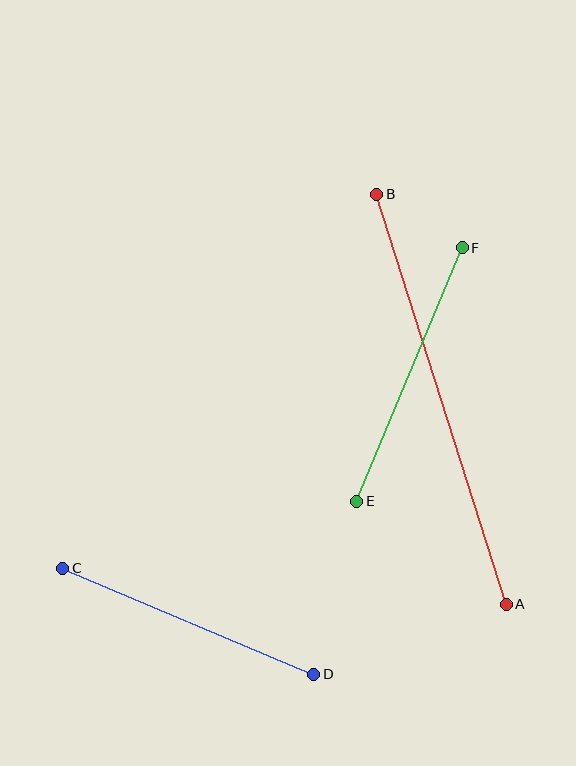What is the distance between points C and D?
The distance is approximately 273 pixels.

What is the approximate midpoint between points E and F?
The midpoint is at approximately (409, 375) pixels.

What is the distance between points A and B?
The distance is approximately 430 pixels.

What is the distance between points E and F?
The distance is approximately 274 pixels.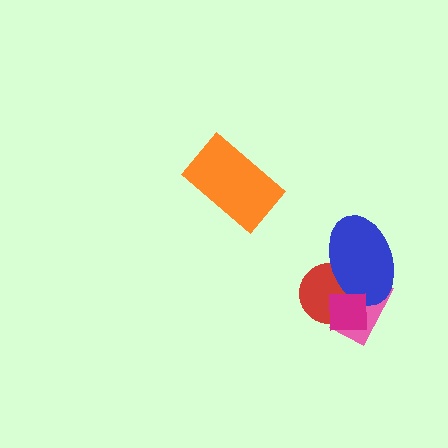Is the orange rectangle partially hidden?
No, no other shape covers it.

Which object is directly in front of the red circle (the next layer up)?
The pink rectangle is directly in front of the red circle.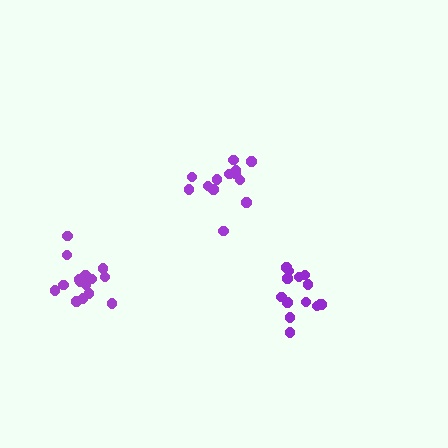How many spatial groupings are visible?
There are 3 spatial groupings.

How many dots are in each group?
Group 1: 13 dots, Group 2: 15 dots, Group 3: 14 dots (42 total).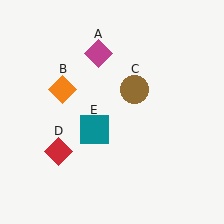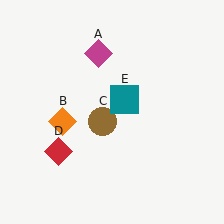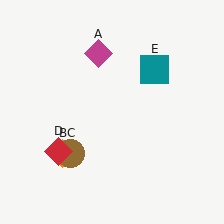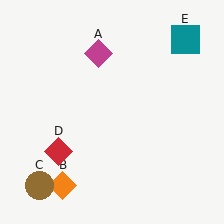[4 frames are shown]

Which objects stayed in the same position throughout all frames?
Magenta diamond (object A) and red diamond (object D) remained stationary.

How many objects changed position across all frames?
3 objects changed position: orange diamond (object B), brown circle (object C), teal square (object E).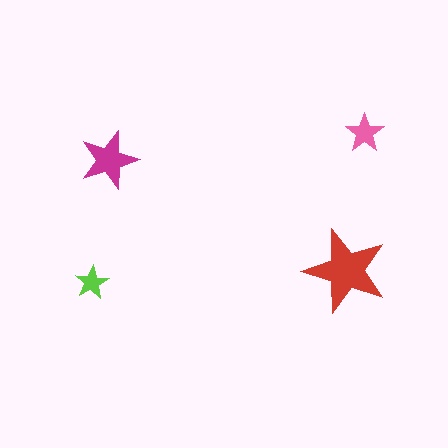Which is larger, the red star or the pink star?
The red one.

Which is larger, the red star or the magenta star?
The red one.